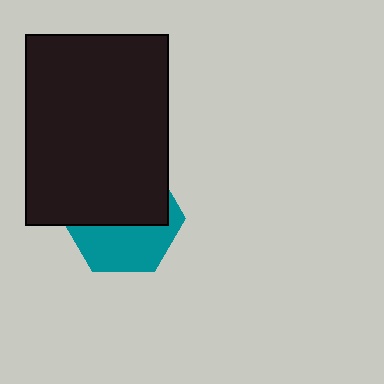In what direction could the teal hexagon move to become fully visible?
The teal hexagon could move down. That would shift it out from behind the black rectangle entirely.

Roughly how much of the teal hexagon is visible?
A small part of it is visible (roughly 44%).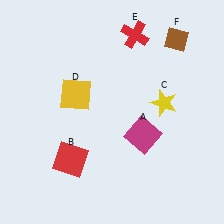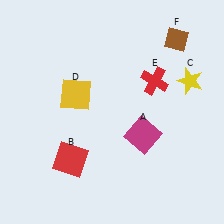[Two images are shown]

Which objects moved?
The objects that moved are: the yellow star (C), the red cross (E).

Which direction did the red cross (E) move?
The red cross (E) moved down.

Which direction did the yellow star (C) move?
The yellow star (C) moved right.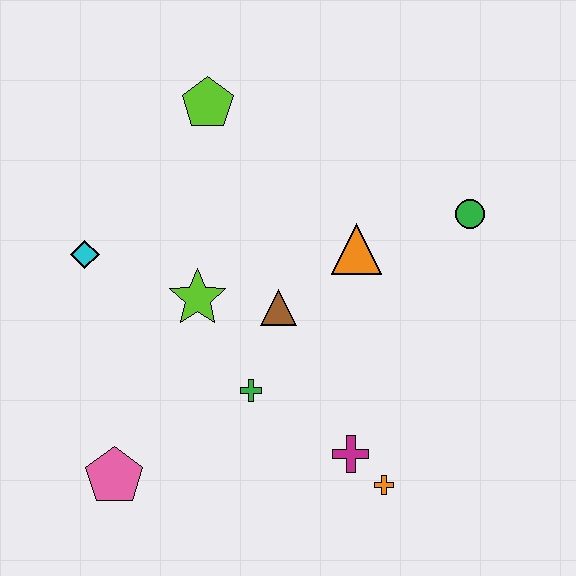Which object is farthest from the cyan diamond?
The green circle is farthest from the cyan diamond.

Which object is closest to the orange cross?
The magenta cross is closest to the orange cross.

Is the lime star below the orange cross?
No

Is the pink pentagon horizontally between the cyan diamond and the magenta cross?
Yes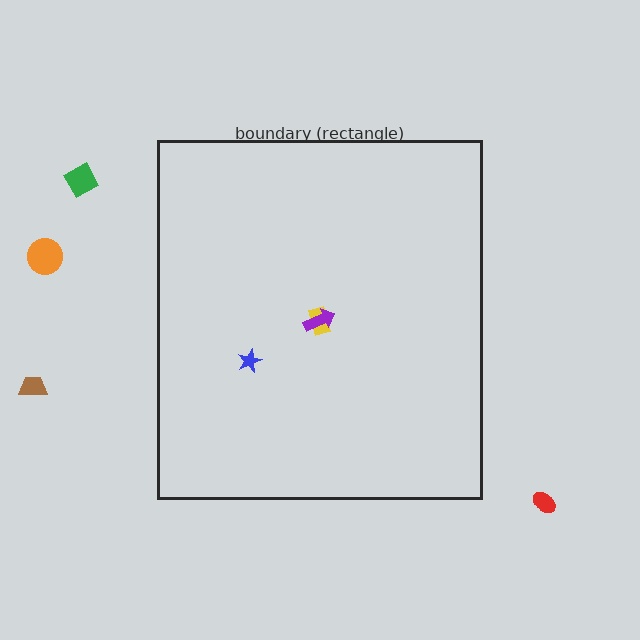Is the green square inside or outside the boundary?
Outside.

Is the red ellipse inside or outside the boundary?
Outside.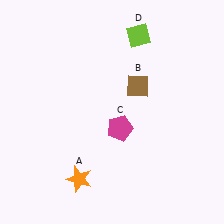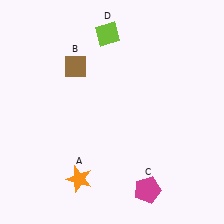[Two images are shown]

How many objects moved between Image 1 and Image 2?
3 objects moved between the two images.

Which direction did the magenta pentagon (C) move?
The magenta pentagon (C) moved down.